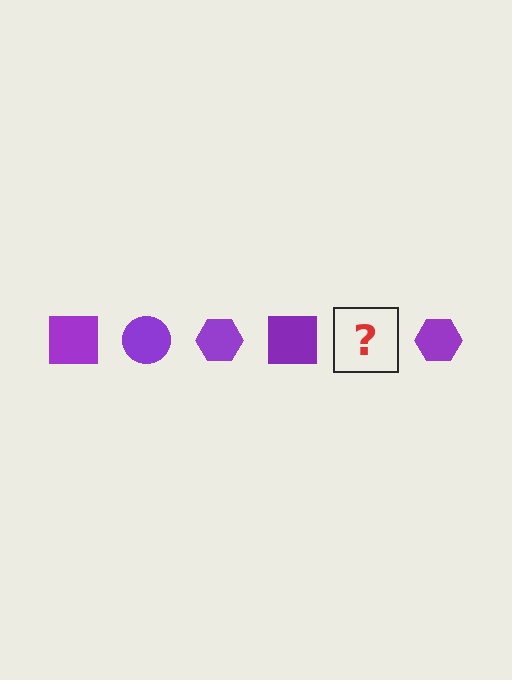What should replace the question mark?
The question mark should be replaced with a purple circle.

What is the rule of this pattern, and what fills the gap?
The rule is that the pattern cycles through square, circle, hexagon shapes in purple. The gap should be filled with a purple circle.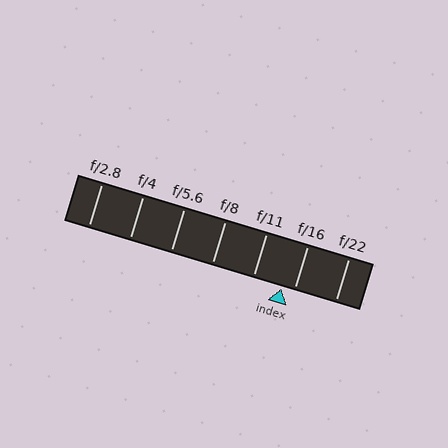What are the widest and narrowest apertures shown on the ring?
The widest aperture shown is f/2.8 and the narrowest is f/22.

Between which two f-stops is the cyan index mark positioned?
The index mark is between f/11 and f/16.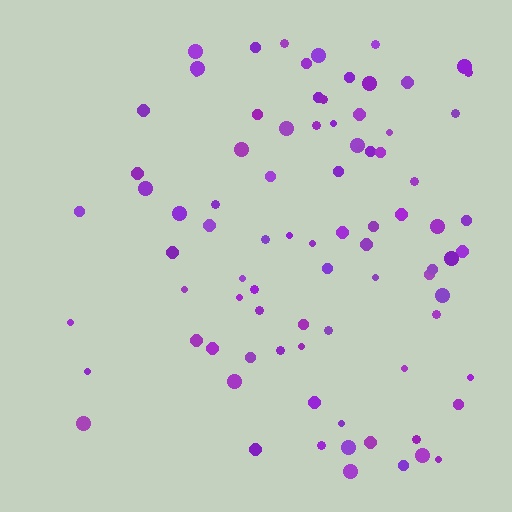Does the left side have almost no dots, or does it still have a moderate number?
Still a moderate number, just noticeably fewer than the right.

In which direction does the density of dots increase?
From left to right, with the right side densest.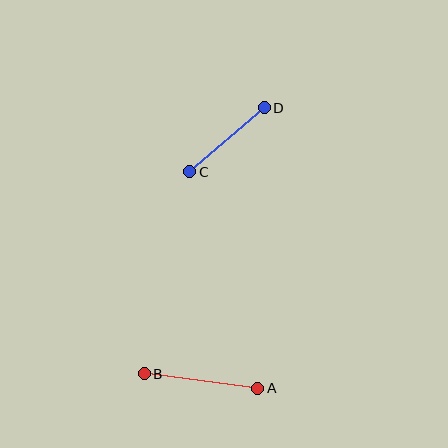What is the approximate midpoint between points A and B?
The midpoint is at approximately (201, 381) pixels.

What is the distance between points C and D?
The distance is approximately 98 pixels.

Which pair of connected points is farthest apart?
Points A and B are farthest apart.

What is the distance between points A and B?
The distance is approximately 114 pixels.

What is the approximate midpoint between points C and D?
The midpoint is at approximately (227, 140) pixels.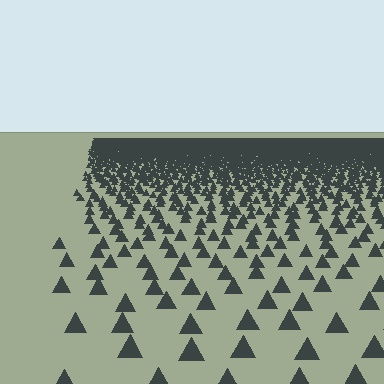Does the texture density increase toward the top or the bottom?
Density increases toward the top.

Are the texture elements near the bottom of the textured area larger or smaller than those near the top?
Larger. Near the bottom, elements are closer to the viewer and appear at a bigger on-screen size.